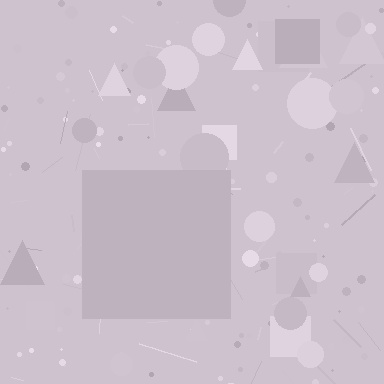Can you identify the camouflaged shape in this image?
The camouflaged shape is a square.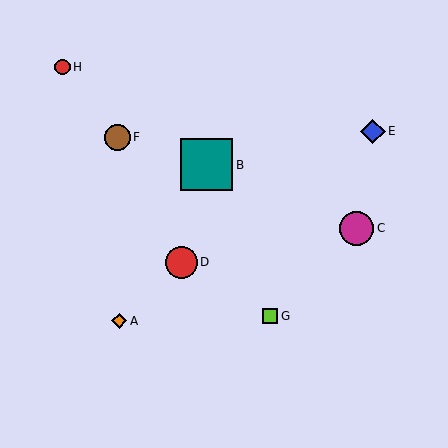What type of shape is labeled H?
Shape H is a red circle.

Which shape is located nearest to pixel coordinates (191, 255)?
The red circle (labeled D) at (181, 262) is nearest to that location.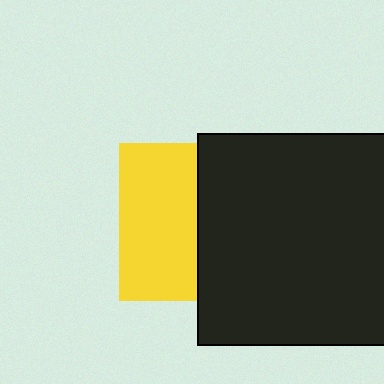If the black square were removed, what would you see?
You would see the complete yellow square.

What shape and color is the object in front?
The object in front is a black square.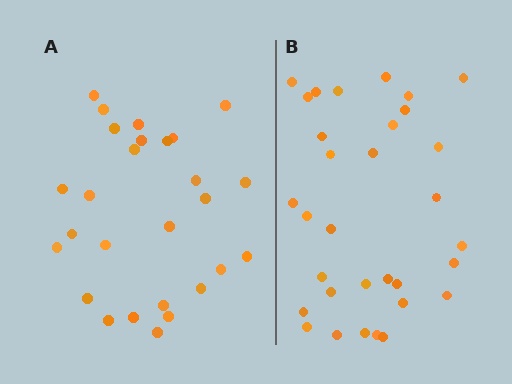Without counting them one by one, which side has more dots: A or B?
Region B (the right region) has more dots.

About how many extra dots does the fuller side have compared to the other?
Region B has about 5 more dots than region A.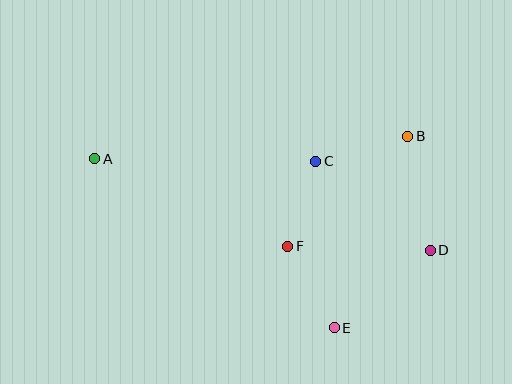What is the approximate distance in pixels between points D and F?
The distance between D and F is approximately 142 pixels.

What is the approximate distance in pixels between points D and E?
The distance between D and E is approximately 123 pixels.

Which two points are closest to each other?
Points C and F are closest to each other.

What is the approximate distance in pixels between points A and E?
The distance between A and E is approximately 293 pixels.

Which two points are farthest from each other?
Points A and D are farthest from each other.